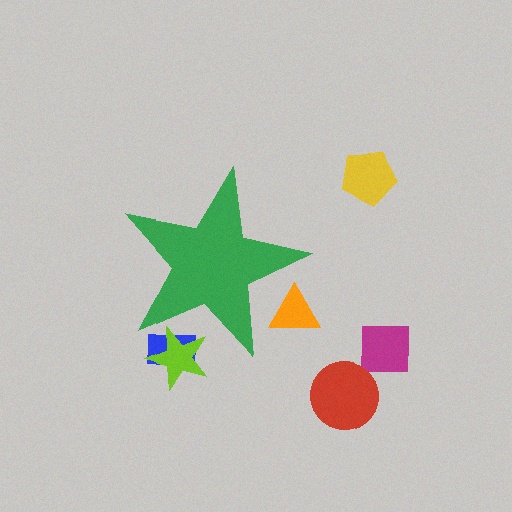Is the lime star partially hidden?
Yes, the lime star is partially hidden behind the green star.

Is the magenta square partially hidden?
No, the magenta square is fully visible.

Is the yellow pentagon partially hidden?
No, the yellow pentagon is fully visible.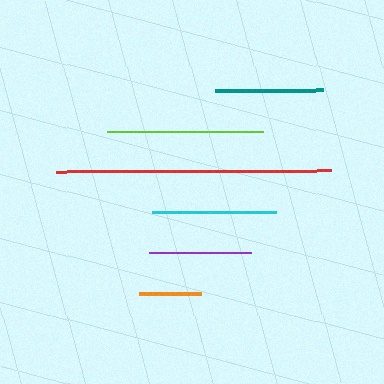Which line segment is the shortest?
The orange line is the shortest at approximately 62 pixels.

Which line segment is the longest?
The red line is the longest at approximately 275 pixels.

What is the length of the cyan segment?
The cyan segment is approximately 124 pixels long.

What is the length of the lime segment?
The lime segment is approximately 155 pixels long.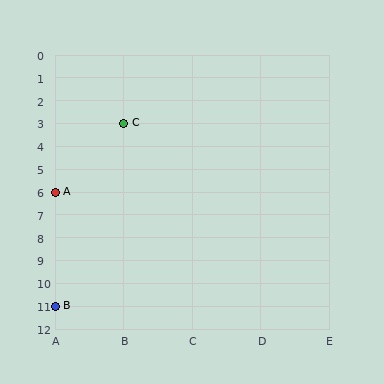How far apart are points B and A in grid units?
Points B and A are 5 rows apart.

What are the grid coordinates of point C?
Point C is at grid coordinates (B, 3).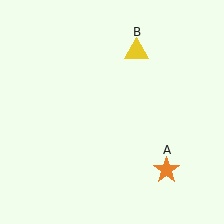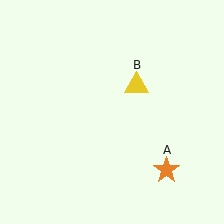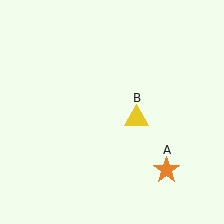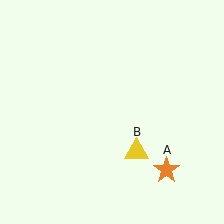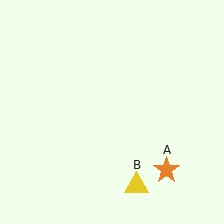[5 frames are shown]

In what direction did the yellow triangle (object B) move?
The yellow triangle (object B) moved down.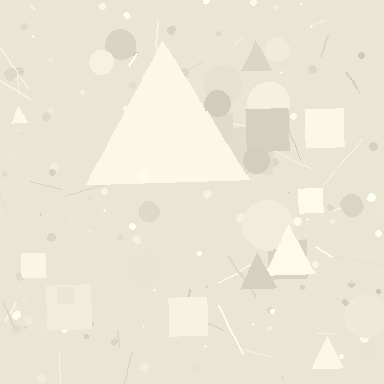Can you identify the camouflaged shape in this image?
The camouflaged shape is a triangle.